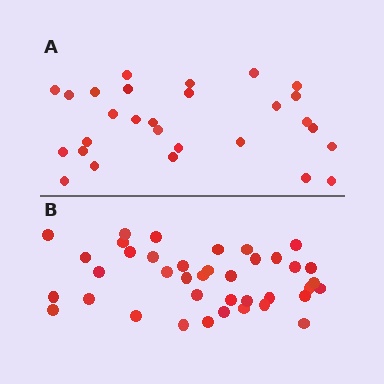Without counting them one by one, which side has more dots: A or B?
Region B (the bottom region) has more dots.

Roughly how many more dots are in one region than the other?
Region B has roughly 12 or so more dots than region A.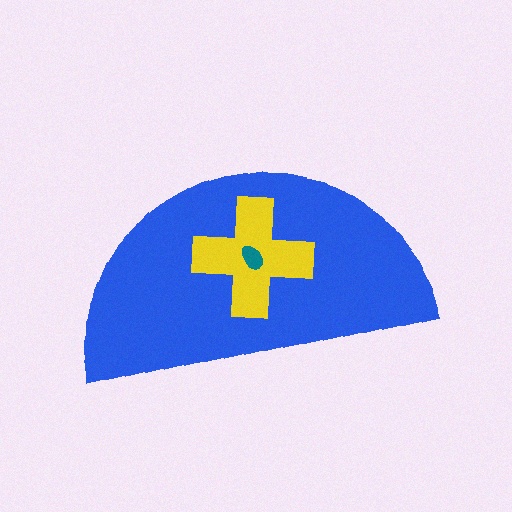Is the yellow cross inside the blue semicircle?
Yes.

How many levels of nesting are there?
3.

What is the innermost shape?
The teal ellipse.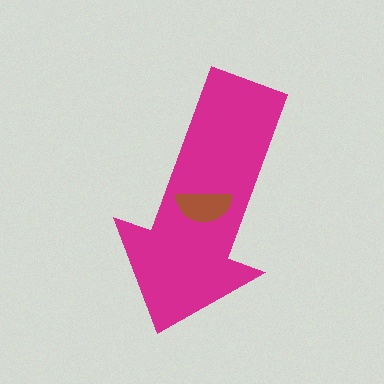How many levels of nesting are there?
2.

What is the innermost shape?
The brown semicircle.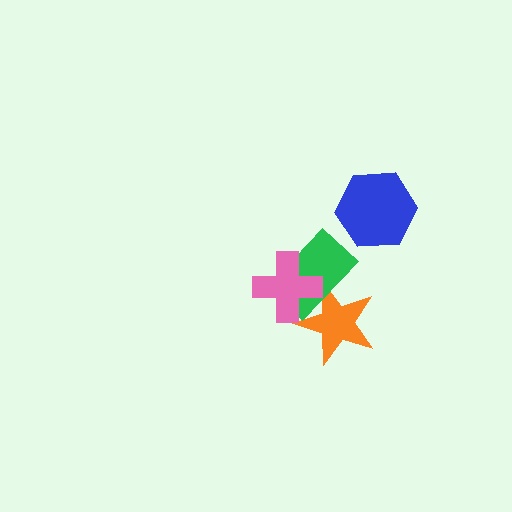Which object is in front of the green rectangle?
The pink cross is in front of the green rectangle.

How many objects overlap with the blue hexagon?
0 objects overlap with the blue hexagon.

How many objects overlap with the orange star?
2 objects overlap with the orange star.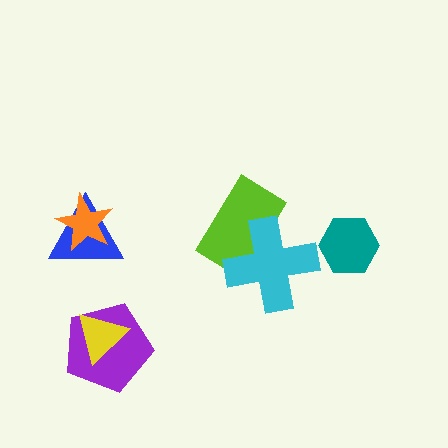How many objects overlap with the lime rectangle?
1 object overlaps with the lime rectangle.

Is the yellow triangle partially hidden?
No, no other shape covers it.